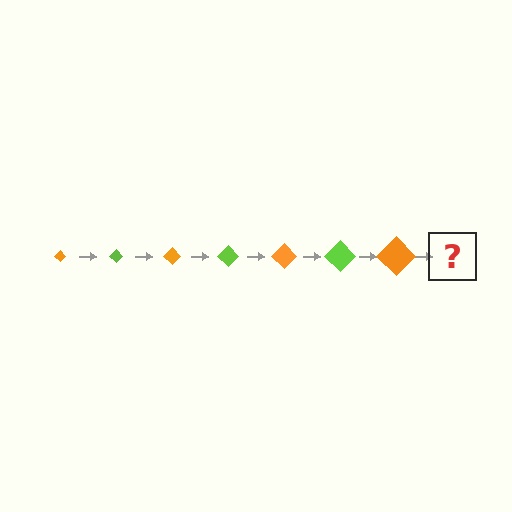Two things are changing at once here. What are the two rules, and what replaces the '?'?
The two rules are that the diamond grows larger each step and the color cycles through orange and lime. The '?' should be a lime diamond, larger than the previous one.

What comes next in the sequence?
The next element should be a lime diamond, larger than the previous one.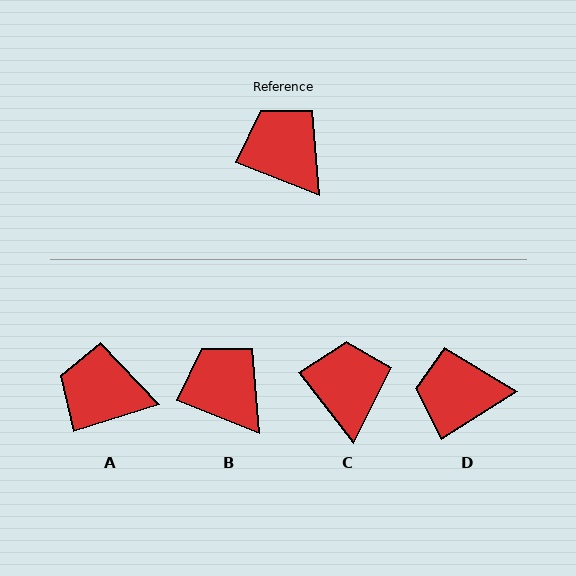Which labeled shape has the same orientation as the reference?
B.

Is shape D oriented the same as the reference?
No, it is off by about 54 degrees.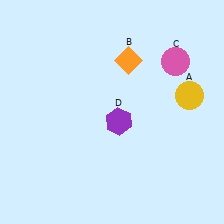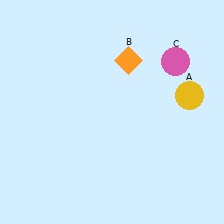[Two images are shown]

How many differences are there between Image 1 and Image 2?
There is 1 difference between the two images.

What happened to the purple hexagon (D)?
The purple hexagon (D) was removed in Image 2. It was in the bottom-right area of Image 1.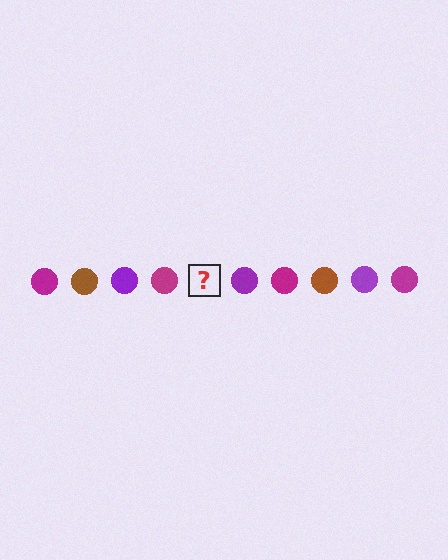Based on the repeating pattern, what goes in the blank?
The blank should be a brown circle.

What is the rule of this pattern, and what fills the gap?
The rule is that the pattern cycles through magenta, brown, purple circles. The gap should be filled with a brown circle.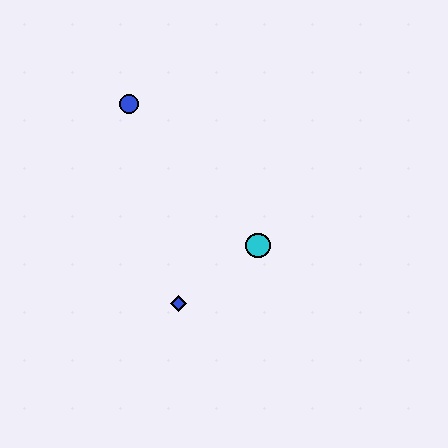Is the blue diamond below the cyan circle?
Yes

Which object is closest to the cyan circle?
The blue diamond is closest to the cyan circle.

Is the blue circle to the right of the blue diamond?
No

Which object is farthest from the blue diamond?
The blue circle is farthest from the blue diamond.